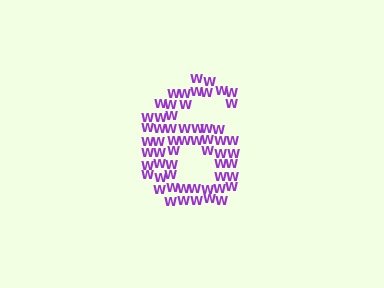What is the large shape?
The large shape is the digit 6.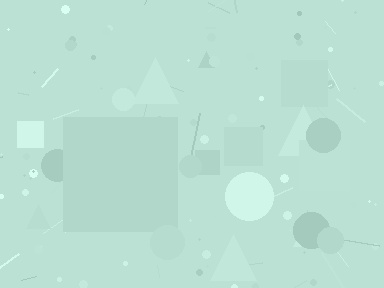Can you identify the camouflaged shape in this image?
The camouflaged shape is a square.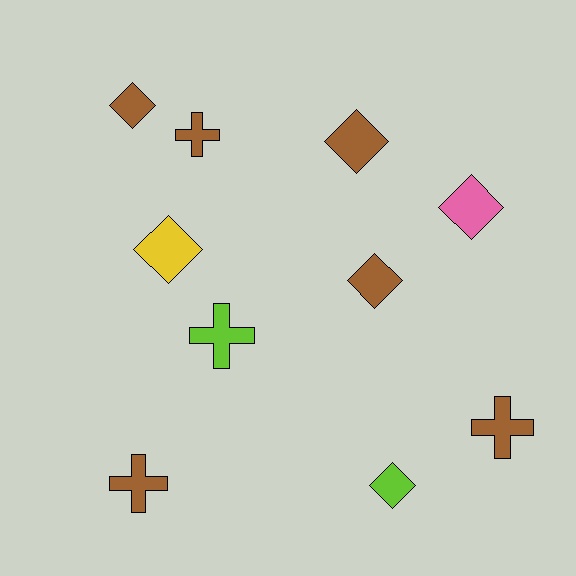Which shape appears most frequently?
Diamond, with 6 objects.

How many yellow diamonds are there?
There is 1 yellow diamond.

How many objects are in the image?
There are 10 objects.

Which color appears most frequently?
Brown, with 6 objects.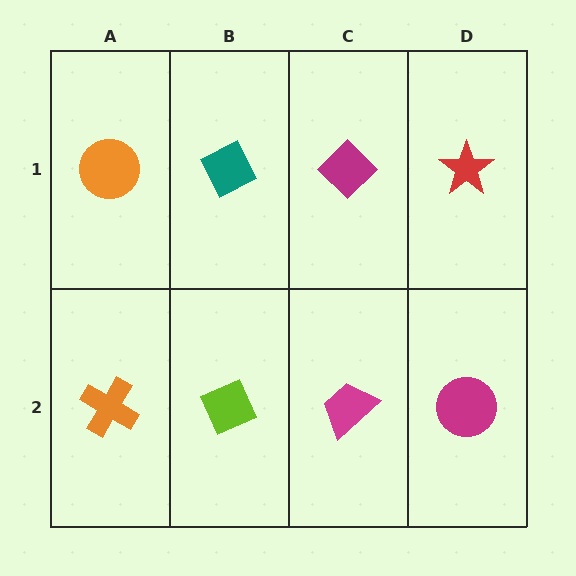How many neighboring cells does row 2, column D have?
2.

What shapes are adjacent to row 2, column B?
A teal diamond (row 1, column B), an orange cross (row 2, column A), a magenta trapezoid (row 2, column C).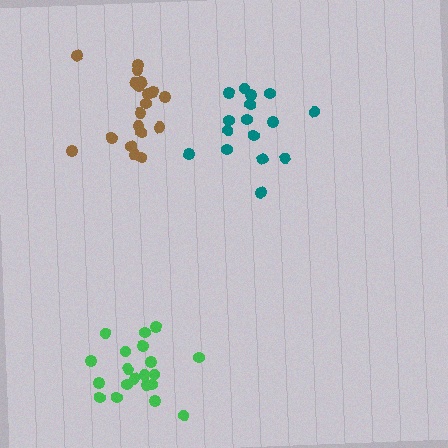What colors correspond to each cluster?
The clusters are colored: teal, brown, green.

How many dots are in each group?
Group 1: 16 dots, Group 2: 19 dots, Group 3: 20 dots (55 total).